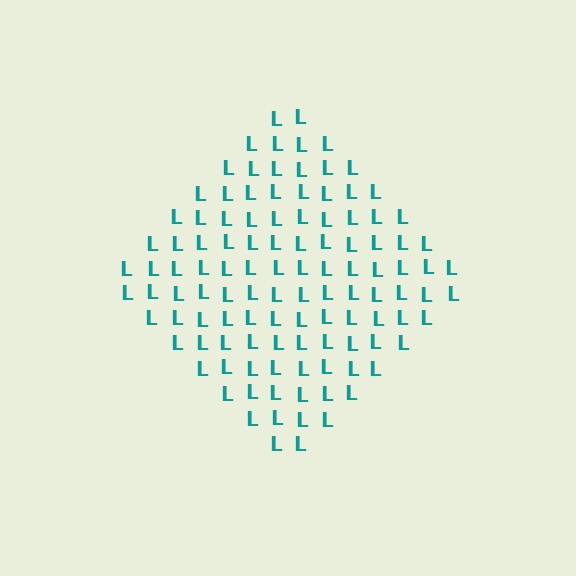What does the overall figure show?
The overall figure shows a diamond.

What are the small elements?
The small elements are letter L's.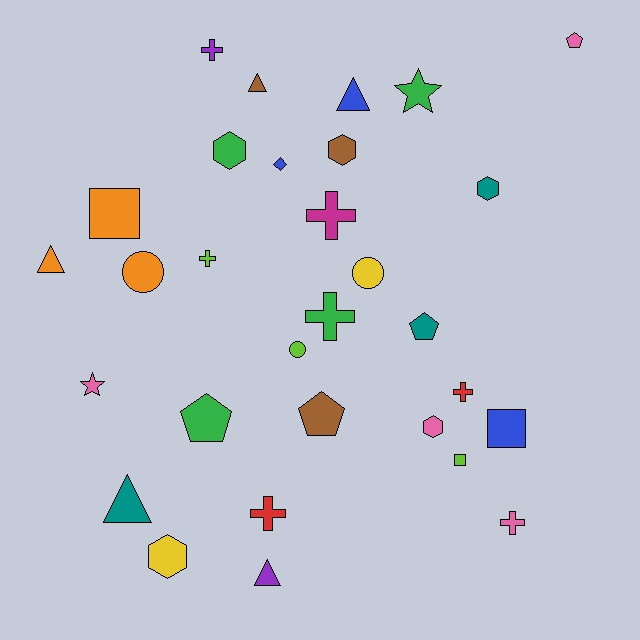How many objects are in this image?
There are 30 objects.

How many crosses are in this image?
There are 7 crosses.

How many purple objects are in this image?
There are 2 purple objects.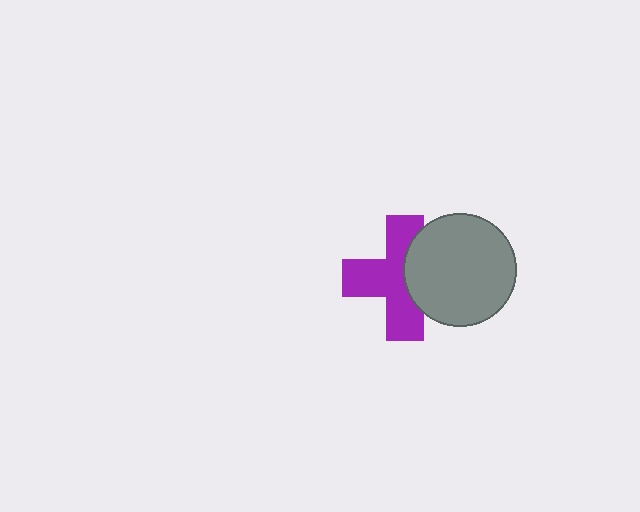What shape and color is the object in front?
The object in front is a gray circle.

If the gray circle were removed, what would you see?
You would see the complete purple cross.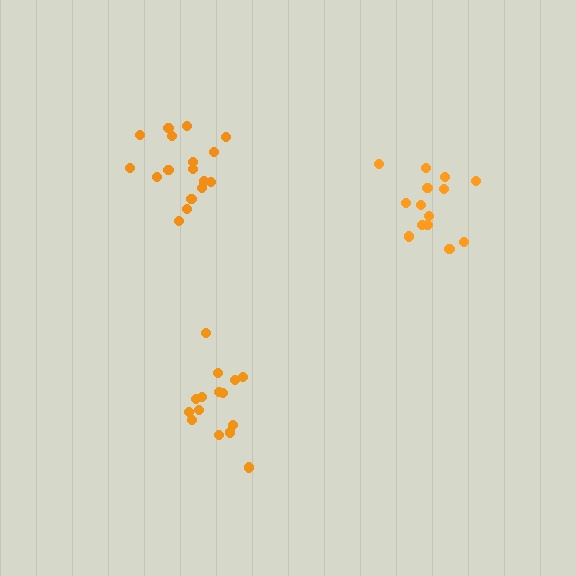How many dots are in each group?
Group 1: 15 dots, Group 2: 14 dots, Group 3: 17 dots (46 total).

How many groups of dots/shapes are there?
There are 3 groups.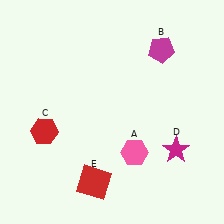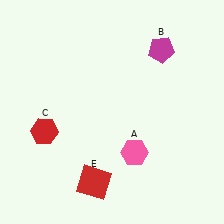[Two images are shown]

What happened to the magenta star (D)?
The magenta star (D) was removed in Image 2. It was in the bottom-right area of Image 1.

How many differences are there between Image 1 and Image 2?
There is 1 difference between the two images.